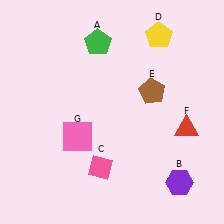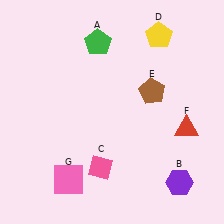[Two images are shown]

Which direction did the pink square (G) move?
The pink square (G) moved down.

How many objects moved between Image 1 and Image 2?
1 object moved between the two images.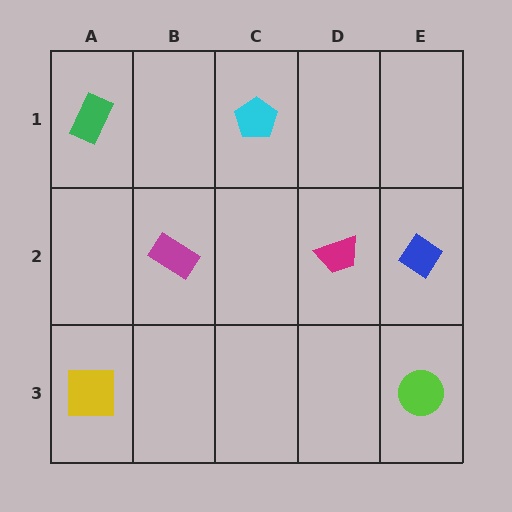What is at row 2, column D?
A magenta trapezoid.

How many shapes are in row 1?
2 shapes.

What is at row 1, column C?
A cyan pentagon.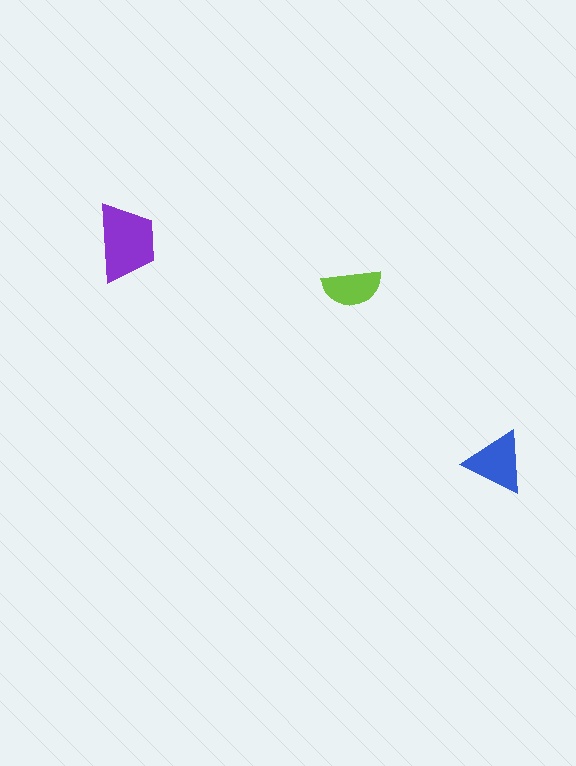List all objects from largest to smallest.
The purple trapezoid, the blue triangle, the lime semicircle.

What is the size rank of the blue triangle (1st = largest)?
2nd.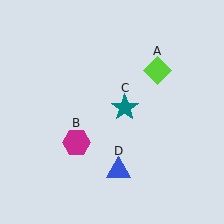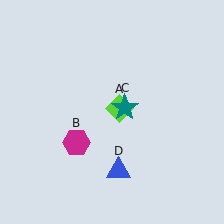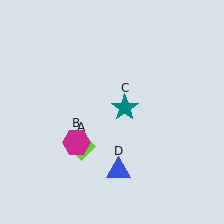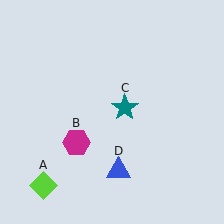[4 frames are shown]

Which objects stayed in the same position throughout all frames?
Magenta hexagon (object B) and teal star (object C) and blue triangle (object D) remained stationary.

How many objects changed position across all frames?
1 object changed position: lime diamond (object A).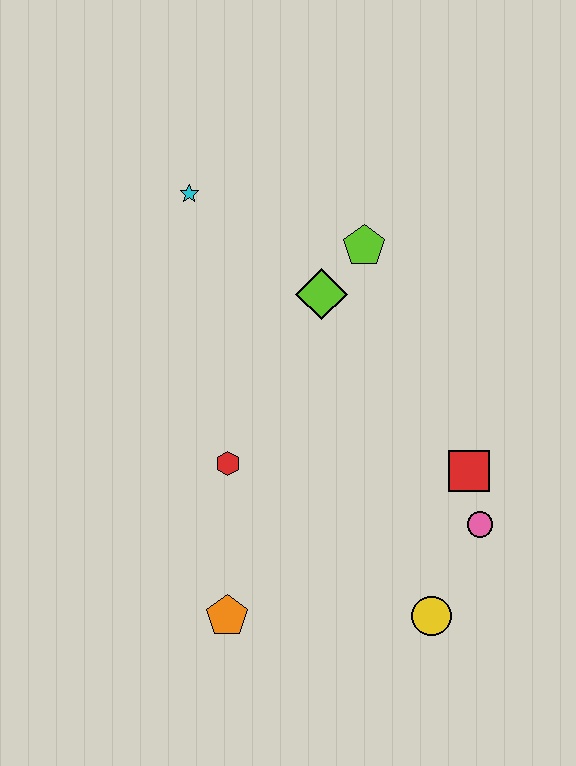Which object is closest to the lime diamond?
The lime pentagon is closest to the lime diamond.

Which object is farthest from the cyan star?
The yellow circle is farthest from the cyan star.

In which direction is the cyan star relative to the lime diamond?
The cyan star is to the left of the lime diamond.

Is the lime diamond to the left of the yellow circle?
Yes